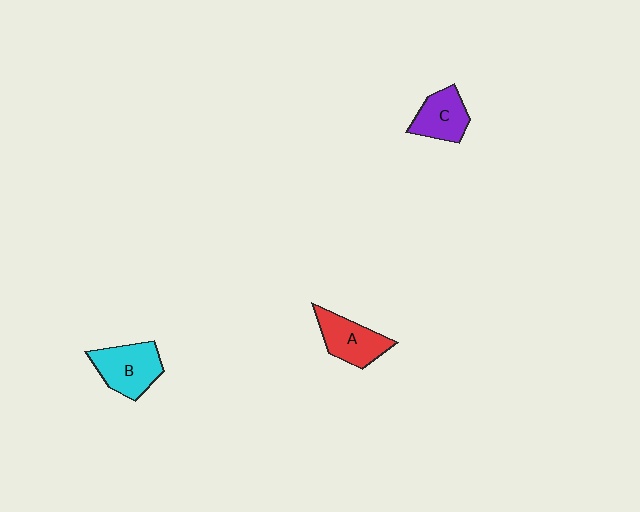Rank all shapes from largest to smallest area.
From largest to smallest: B (cyan), A (red), C (purple).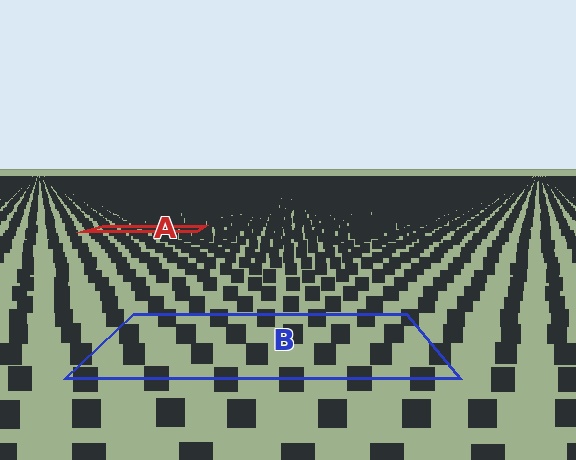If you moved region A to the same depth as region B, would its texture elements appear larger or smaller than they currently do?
They would appear larger. At a closer depth, the same texture elements are projected at a bigger on-screen size.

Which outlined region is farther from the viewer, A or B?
Region A is farther from the viewer — the texture elements inside it appear smaller and more densely packed.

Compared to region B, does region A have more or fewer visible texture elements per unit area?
Region A has more texture elements per unit area — they are packed more densely because it is farther away.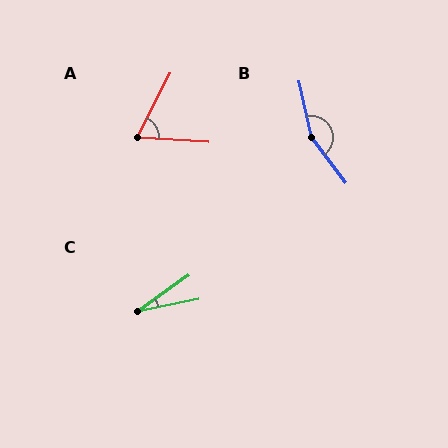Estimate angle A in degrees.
Approximately 67 degrees.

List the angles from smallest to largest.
C (23°), A (67°), B (156°).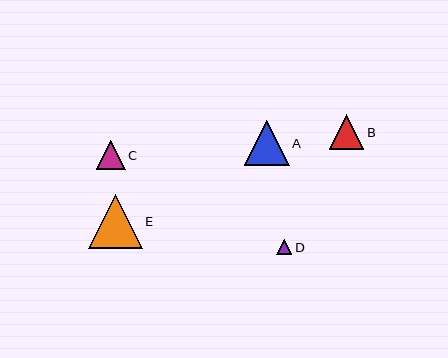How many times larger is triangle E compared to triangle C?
Triangle E is approximately 1.9 times the size of triangle C.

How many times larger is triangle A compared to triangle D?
Triangle A is approximately 2.9 times the size of triangle D.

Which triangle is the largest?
Triangle E is the largest with a size of approximately 54 pixels.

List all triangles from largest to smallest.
From largest to smallest: E, A, B, C, D.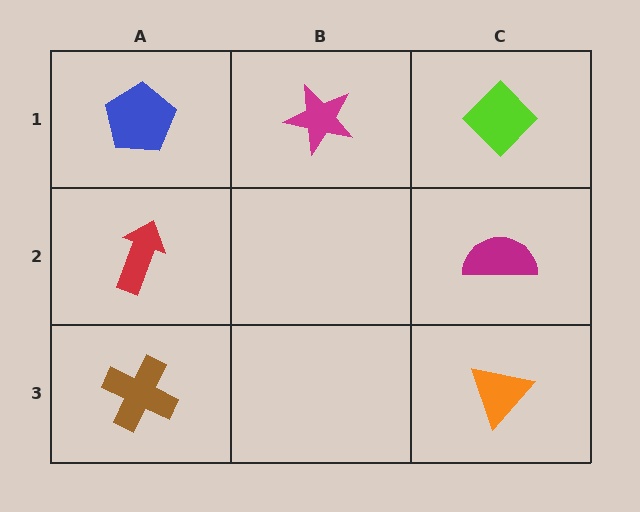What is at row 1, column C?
A lime diamond.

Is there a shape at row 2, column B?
No, that cell is empty.